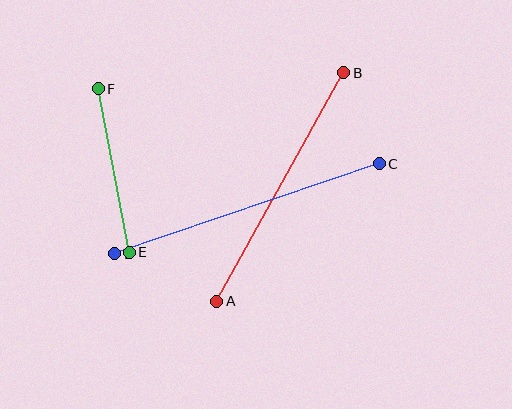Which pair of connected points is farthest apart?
Points C and D are farthest apart.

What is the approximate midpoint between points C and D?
The midpoint is at approximately (247, 209) pixels.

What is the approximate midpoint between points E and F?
The midpoint is at approximately (114, 171) pixels.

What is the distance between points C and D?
The distance is approximately 279 pixels.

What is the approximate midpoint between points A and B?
The midpoint is at approximately (280, 187) pixels.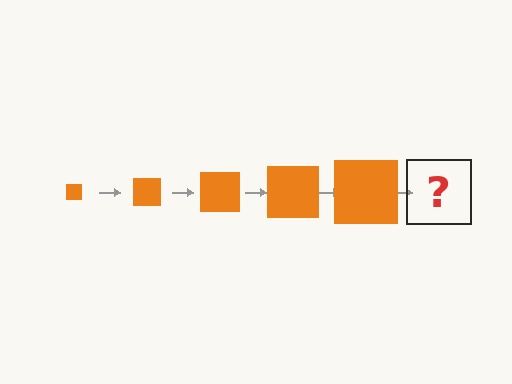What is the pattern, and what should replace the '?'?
The pattern is that the square gets progressively larger each step. The '?' should be an orange square, larger than the previous one.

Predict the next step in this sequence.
The next step is an orange square, larger than the previous one.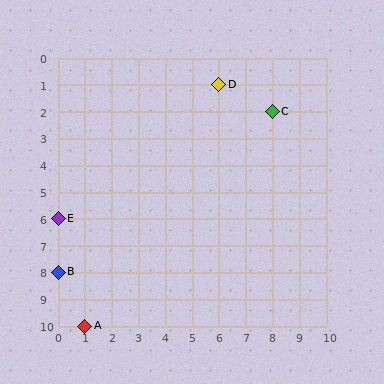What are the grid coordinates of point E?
Point E is at grid coordinates (0, 6).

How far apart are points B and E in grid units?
Points B and E are 2 rows apart.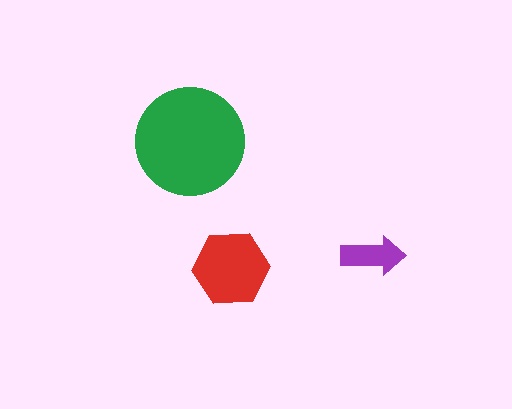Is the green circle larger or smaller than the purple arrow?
Larger.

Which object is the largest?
The green circle.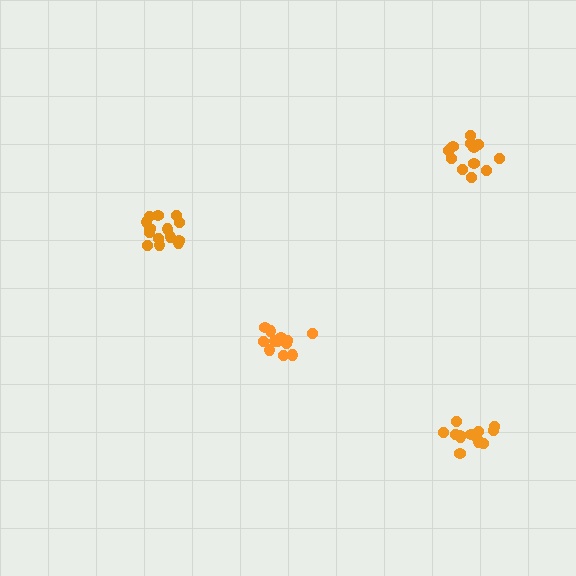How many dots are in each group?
Group 1: 12 dots, Group 2: 13 dots, Group 3: 13 dots, Group 4: 14 dots (52 total).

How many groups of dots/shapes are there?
There are 4 groups.